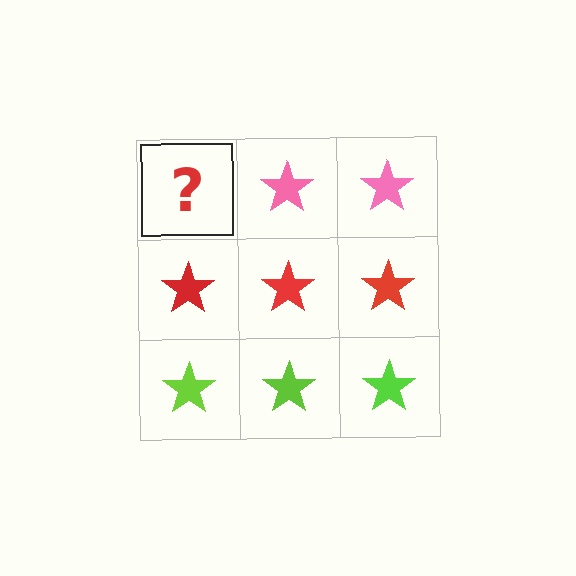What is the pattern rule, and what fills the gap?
The rule is that each row has a consistent color. The gap should be filled with a pink star.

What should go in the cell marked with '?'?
The missing cell should contain a pink star.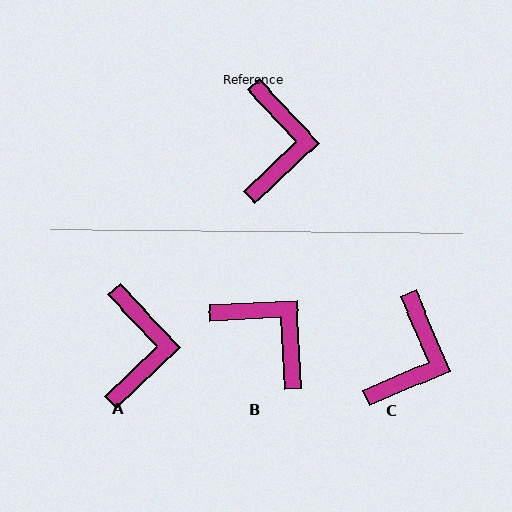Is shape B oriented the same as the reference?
No, it is off by about 49 degrees.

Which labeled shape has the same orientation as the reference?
A.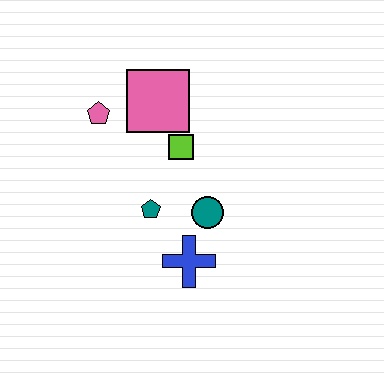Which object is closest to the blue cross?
The teal circle is closest to the blue cross.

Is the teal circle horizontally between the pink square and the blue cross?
No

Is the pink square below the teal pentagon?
No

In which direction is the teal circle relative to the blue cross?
The teal circle is above the blue cross.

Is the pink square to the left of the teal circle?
Yes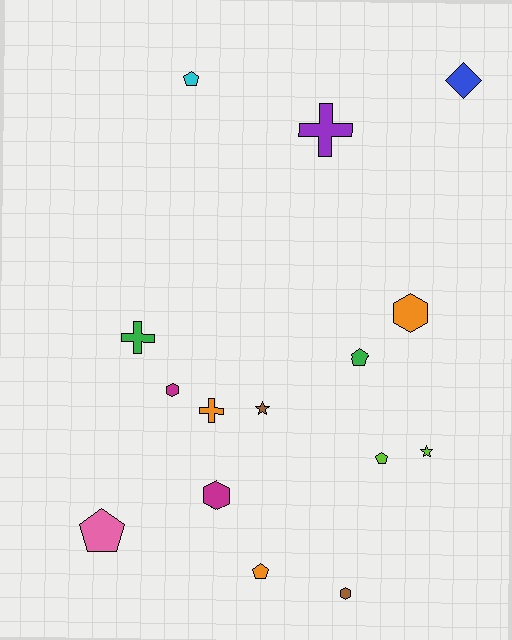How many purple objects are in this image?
There is 1 purple object.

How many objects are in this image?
There are 15 objects.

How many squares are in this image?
There are no squares.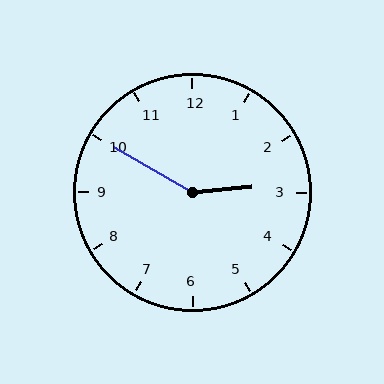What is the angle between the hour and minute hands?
Approximately 145 degrees.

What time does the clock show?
2:50.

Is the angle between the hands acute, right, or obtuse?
It is obtuse.